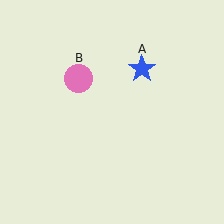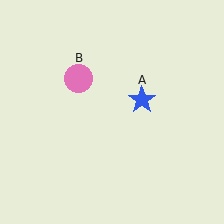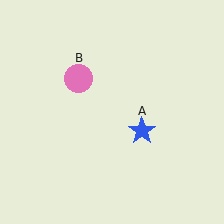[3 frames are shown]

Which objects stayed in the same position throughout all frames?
Pink circle (object B) remained stationary.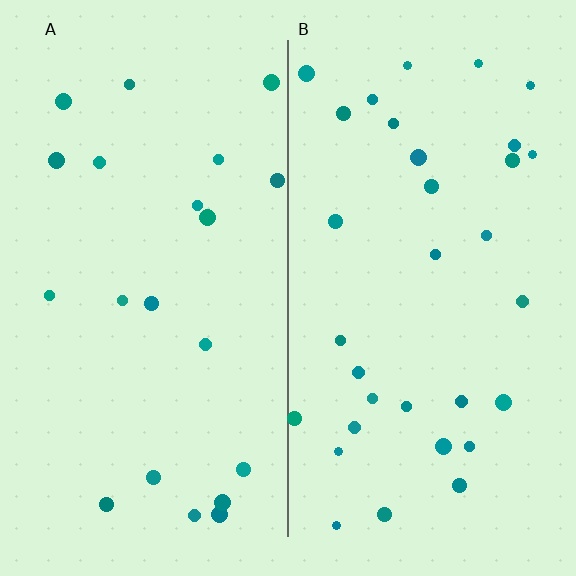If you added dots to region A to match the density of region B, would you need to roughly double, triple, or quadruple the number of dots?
Approximately double.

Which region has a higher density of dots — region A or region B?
B (the right).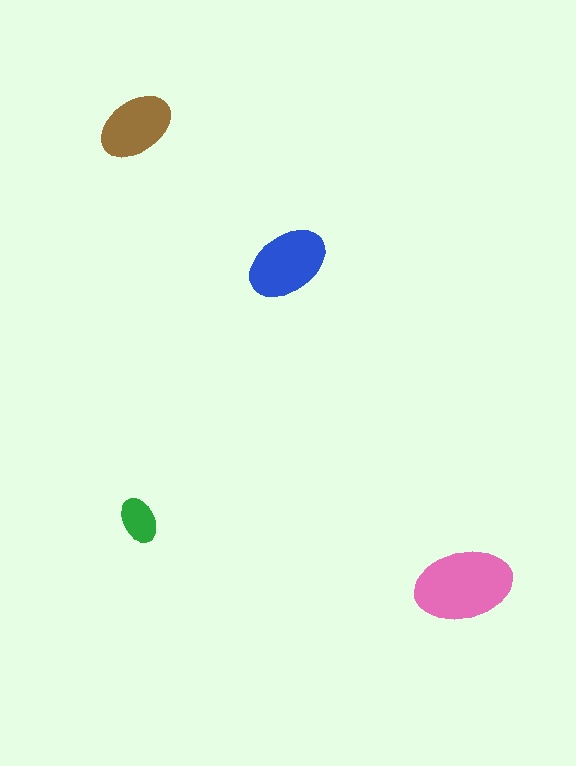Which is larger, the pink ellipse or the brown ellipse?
The pink one.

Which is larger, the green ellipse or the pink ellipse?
The pink one.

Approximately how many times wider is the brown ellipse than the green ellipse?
About 1.5 times wider.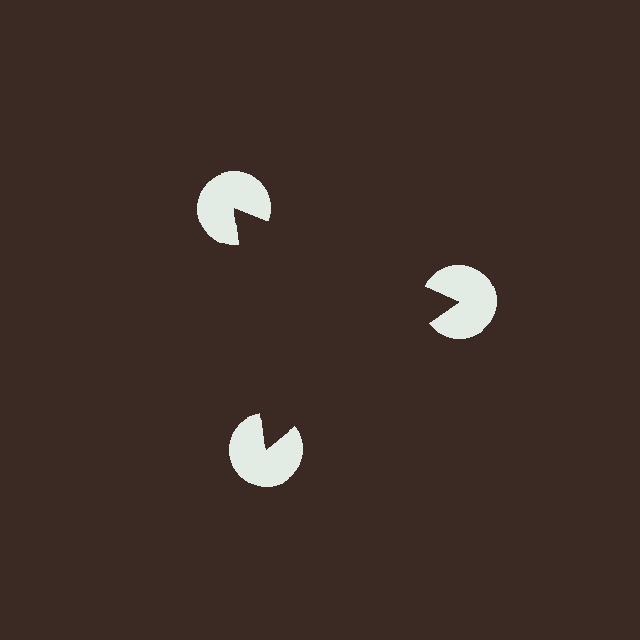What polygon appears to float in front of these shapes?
An illusory triangle — its edges are inferred from the aligned wedge cuts in the pac-man discs, not physically drawn.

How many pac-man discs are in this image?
There are 3 — one at each vertex of the illusory triangle.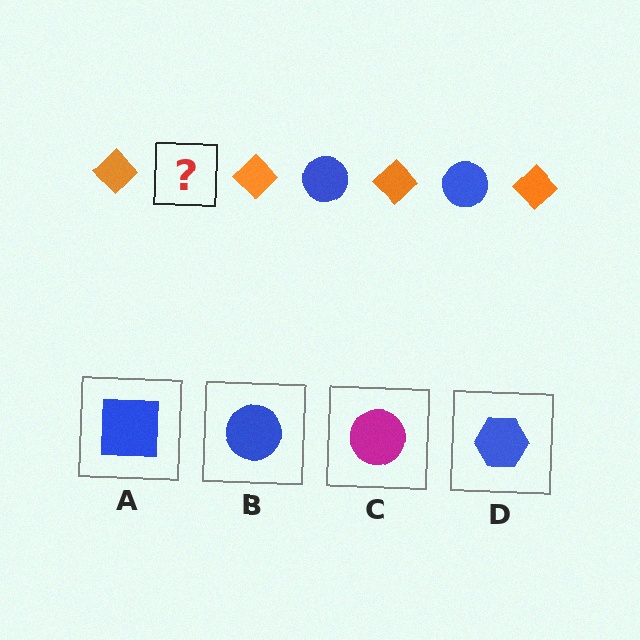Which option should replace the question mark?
Option B.